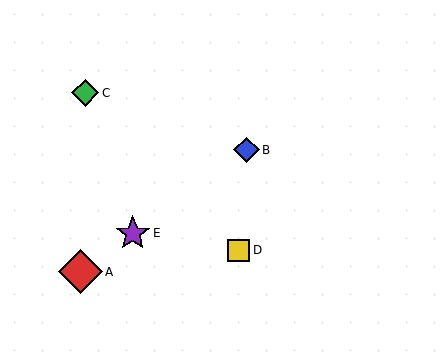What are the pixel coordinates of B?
Object B is at (247, 150).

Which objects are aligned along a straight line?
Objects A, B, E are aligned along a straight line.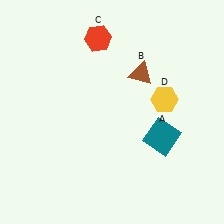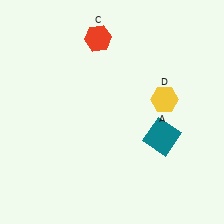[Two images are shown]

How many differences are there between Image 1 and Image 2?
There is 1 difference between the two images.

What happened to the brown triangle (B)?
The brown triangle (B) was removed in Image 2. It was in the top-right area of Image 1.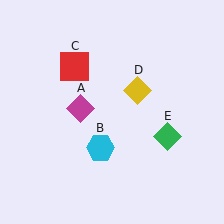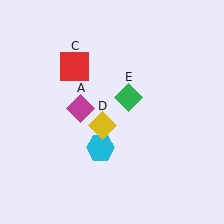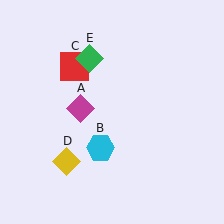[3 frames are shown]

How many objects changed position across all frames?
2 objects changed position: yellow diamond (object D), green diamond (object E).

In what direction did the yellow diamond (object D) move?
The yellow diamond (object D) moved down and to the left.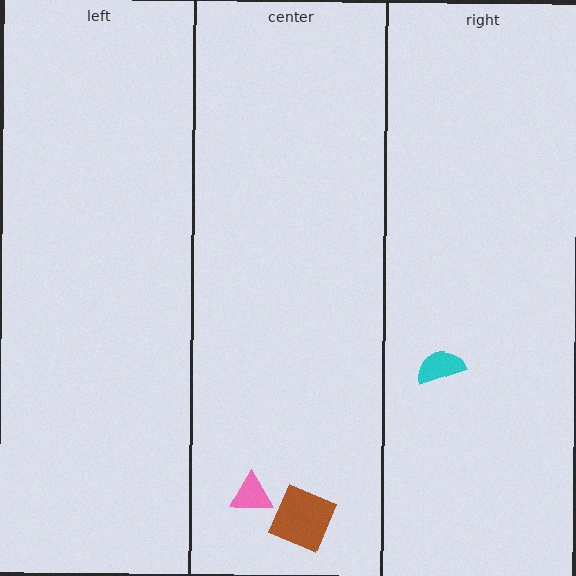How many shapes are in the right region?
1.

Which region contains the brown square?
The center region.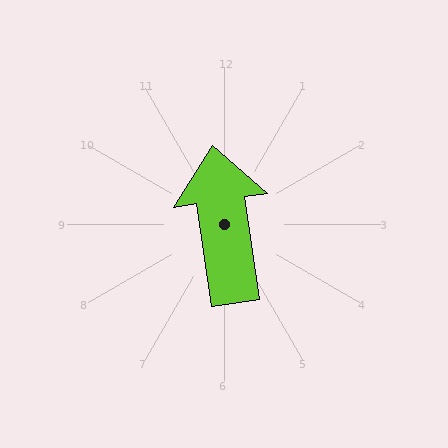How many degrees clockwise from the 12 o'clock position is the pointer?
Approximately 352 degrees.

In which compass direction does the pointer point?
North.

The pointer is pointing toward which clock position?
Roughly 12 o'clock.